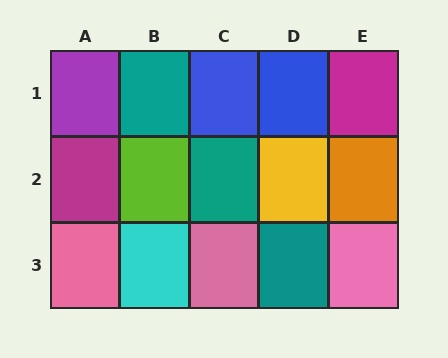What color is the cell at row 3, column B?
Cyan.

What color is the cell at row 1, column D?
Blue.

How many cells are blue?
2 cells are blue.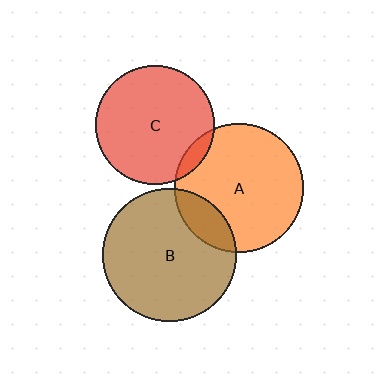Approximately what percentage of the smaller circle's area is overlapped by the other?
Approximately 15%.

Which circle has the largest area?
Circle B (brown).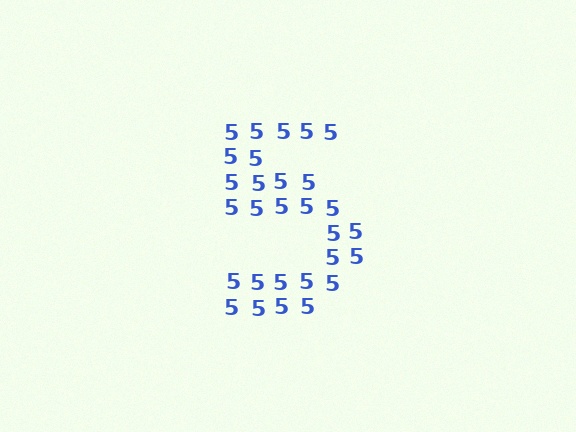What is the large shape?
The large shape is the digit 5.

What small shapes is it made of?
It is made of small digit 5's.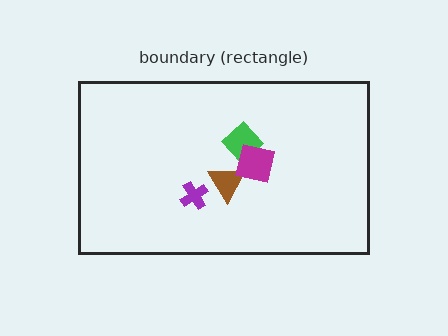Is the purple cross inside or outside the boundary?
Inside.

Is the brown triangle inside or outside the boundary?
Inside.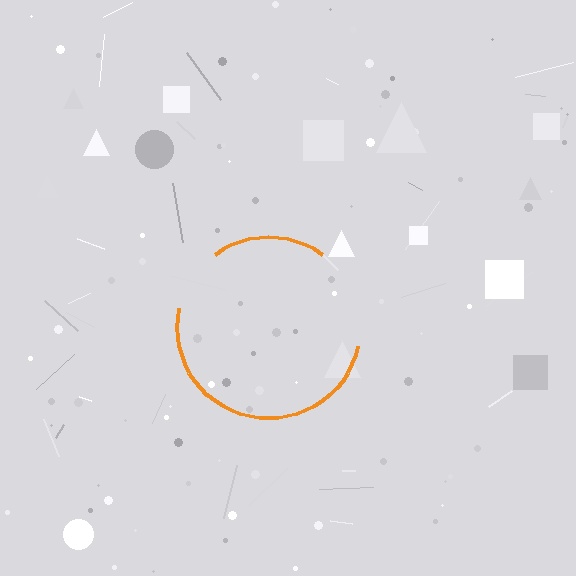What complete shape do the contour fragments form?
The contour fragments form a circle.